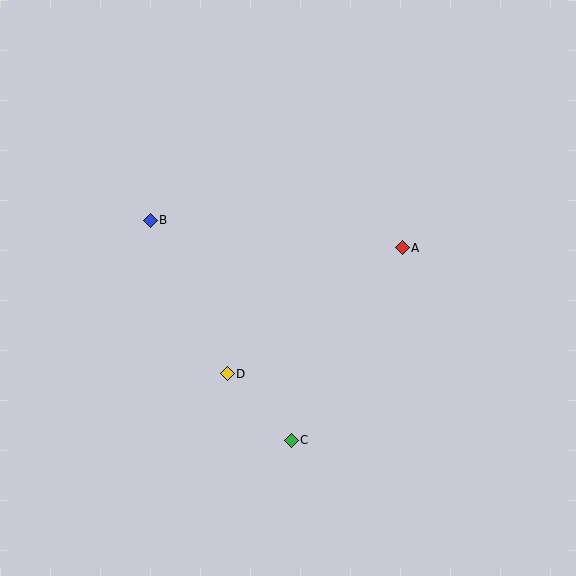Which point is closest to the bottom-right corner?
Point C is closest to the bottom-right corner.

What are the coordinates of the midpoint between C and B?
The midpoint between C and B is at (221, 330).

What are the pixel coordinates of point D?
Point D is at (227, 374).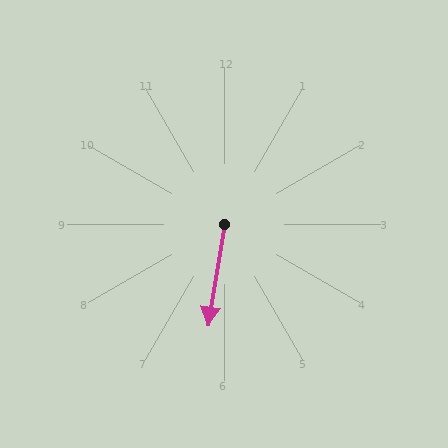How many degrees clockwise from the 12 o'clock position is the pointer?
Approximately 189 degrees.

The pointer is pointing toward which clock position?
Roughly 6 o'clock.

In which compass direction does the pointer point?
South.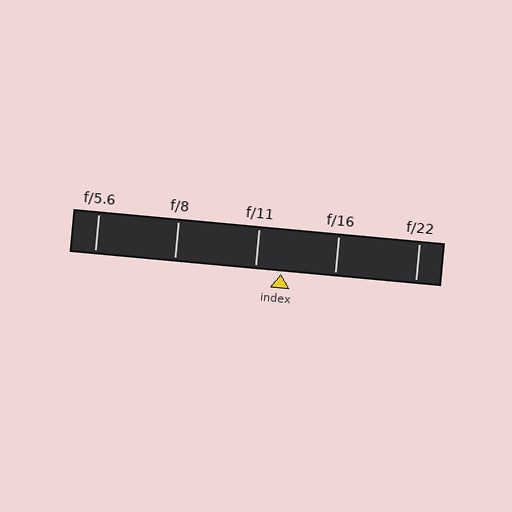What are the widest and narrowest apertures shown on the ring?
The widest aperture shown is f/5.6 and the narrowest is f/22.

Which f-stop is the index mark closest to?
The index mark is closest to f/11.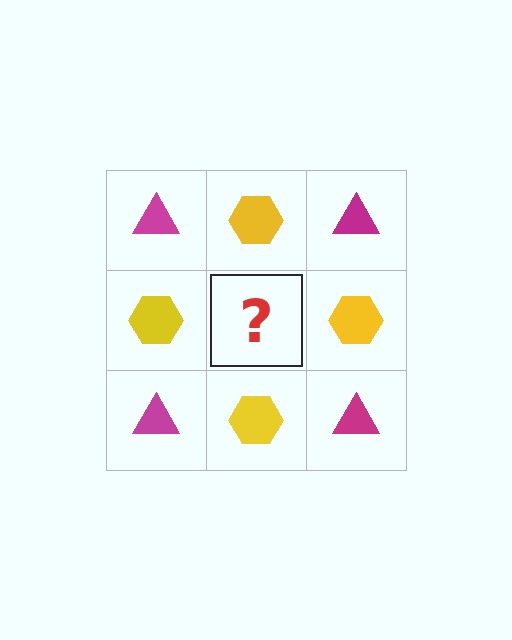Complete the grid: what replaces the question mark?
The question mark should be replaced with a magenta triangle.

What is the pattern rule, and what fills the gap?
The rule is that it alternates magenta triangle and yellow hexagon in a checkerboard pattern. The gap should be filled with a magenta triangle.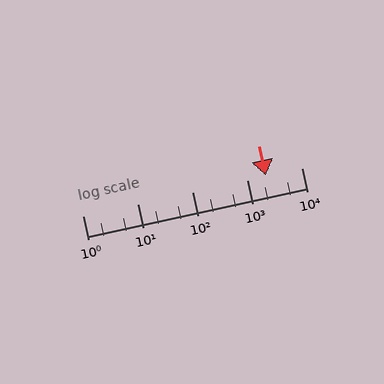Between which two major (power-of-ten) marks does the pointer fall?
The pointer is between 1000 and 10000.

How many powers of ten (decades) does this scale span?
The scale spans 4 decades, from 1 to 10000.